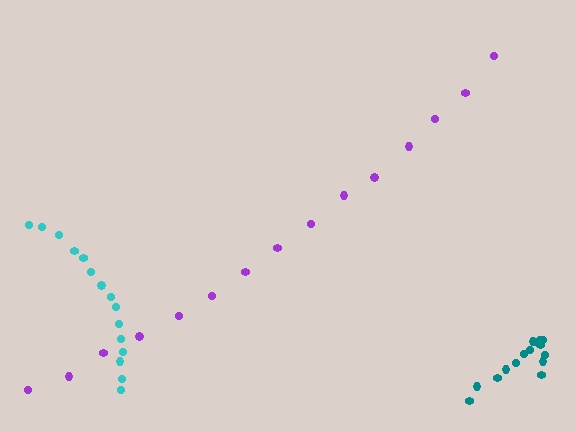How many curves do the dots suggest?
There are 3 distinct paths.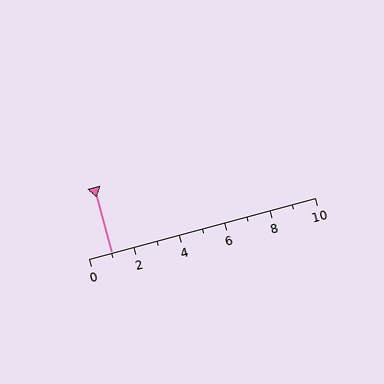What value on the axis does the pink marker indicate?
The marker indicates approximately 1.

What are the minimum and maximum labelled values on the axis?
The axis runs from 0 to 10.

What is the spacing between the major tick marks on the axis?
The major ticks are spaced 2 apart.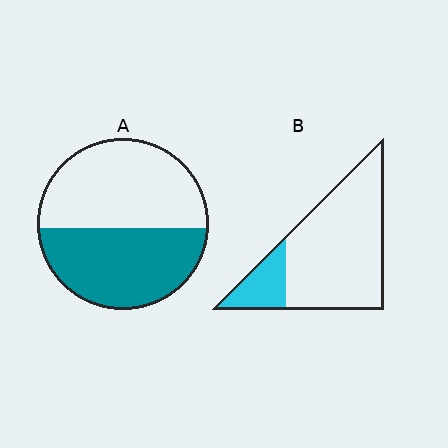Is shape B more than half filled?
No.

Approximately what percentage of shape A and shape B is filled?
A is approximately 45% and B is approximately 20%.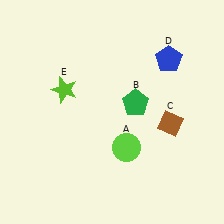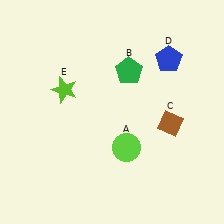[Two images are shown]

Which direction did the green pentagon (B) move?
The green pentagon (B) moved up.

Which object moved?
The green pentagon (B) moved up.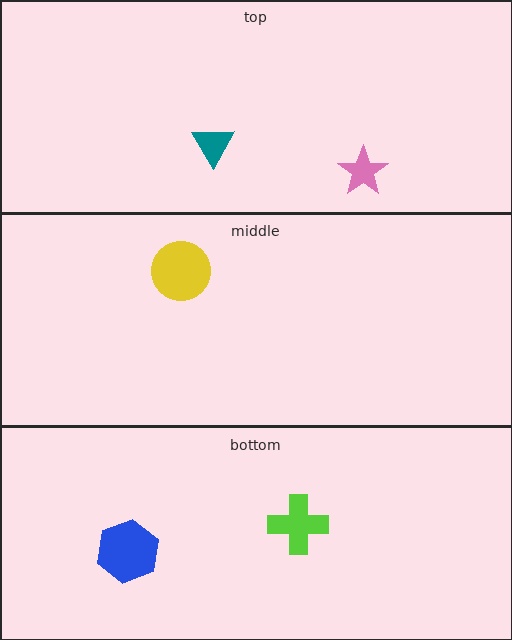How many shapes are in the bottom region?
2.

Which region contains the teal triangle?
The top region.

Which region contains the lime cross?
The bottom region.